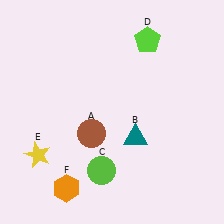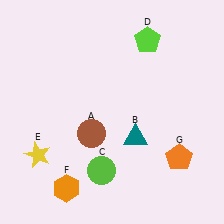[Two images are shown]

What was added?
An orange pentagon (G) was added in Image 2.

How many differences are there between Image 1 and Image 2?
There is 1 difference between the two images.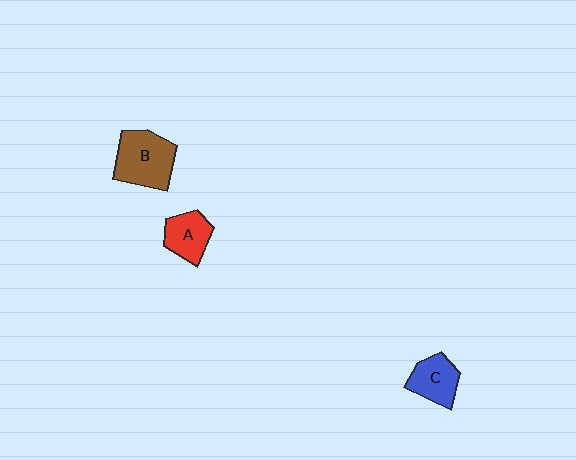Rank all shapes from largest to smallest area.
From largest to smallest: B (brown), C (blue), A (red).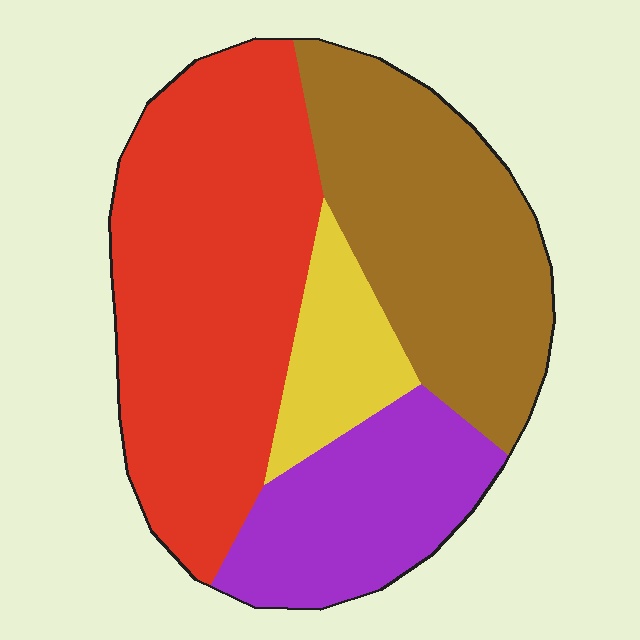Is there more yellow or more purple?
Purple.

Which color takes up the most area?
Red, at roughly 40%.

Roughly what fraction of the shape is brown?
Brown covers roughly 30% of the shape.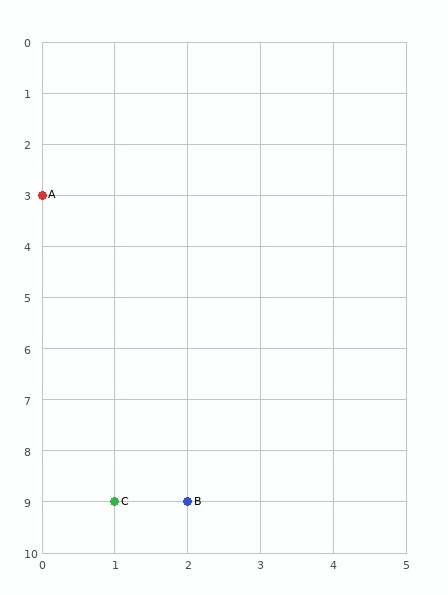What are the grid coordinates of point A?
Point A is at grid coordinates (0, 3).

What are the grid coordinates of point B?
Point B is at grid coordinates (2, 9).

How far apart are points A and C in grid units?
Points A and C are 1 column and 6 rows apart (about 6.1 grid units diagonally).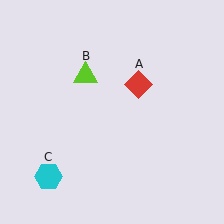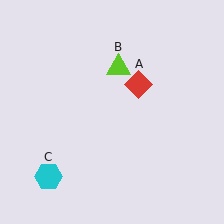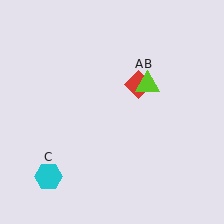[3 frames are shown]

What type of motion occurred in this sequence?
The lime triangle (object B) rotated clockwise around the center of the scene.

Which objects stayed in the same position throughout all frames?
Red diamond (object A) and cyan hexagon (object C) remained stationary.